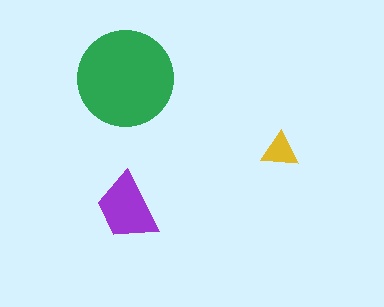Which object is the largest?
The green circle.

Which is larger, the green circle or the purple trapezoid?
The green circle.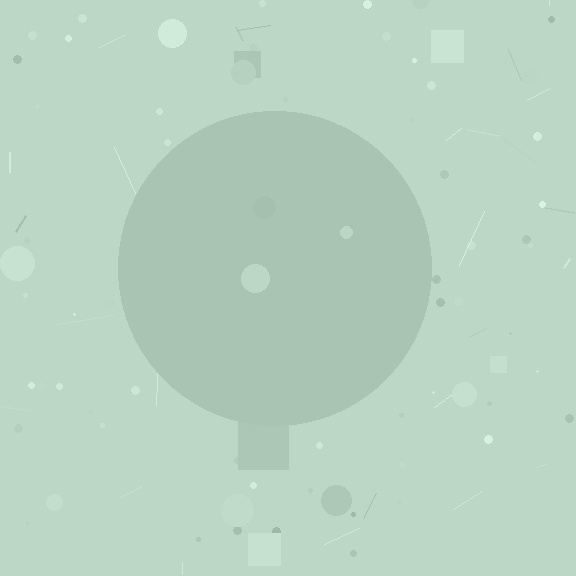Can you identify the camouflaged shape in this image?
The camouflaged shape is a circle.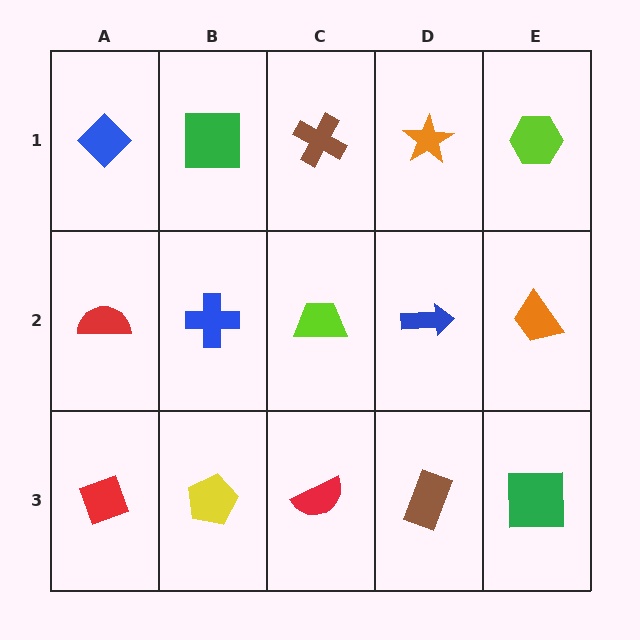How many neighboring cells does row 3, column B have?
3.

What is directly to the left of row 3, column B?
A red diamond.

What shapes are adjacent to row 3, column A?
A red semicircle (row 2, column A), a yellow pentagon (row 3, column B).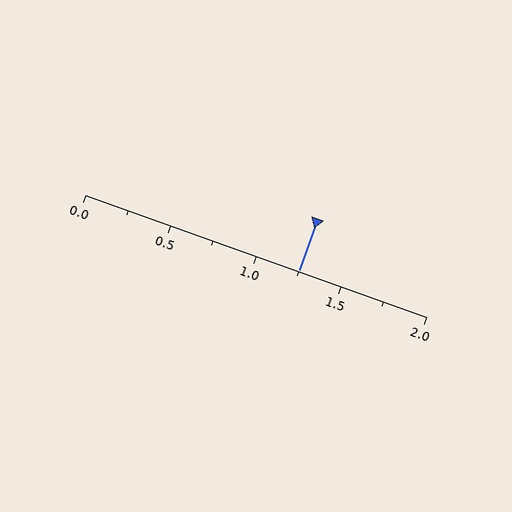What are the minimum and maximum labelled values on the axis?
The axis runs from 0.0 to 2.0.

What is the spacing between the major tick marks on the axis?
The major ticks are spaced 0.5 apart.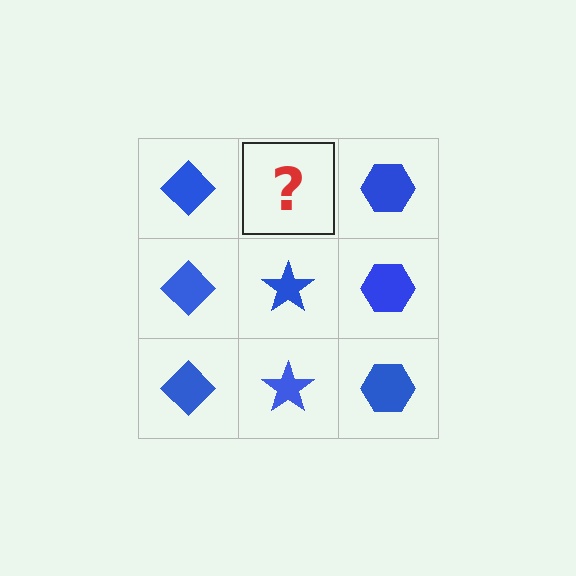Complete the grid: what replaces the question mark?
The question mark should be replaced with a blue star.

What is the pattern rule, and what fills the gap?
The rule is that each column has a consistent shape. The gap should be filled with a blue star.